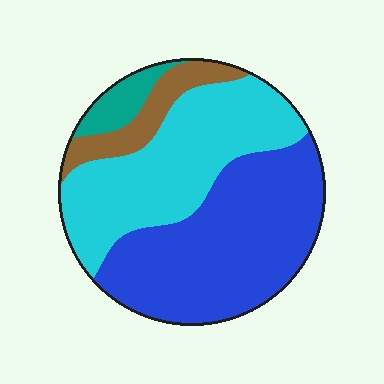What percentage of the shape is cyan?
Cyan covers about 40% of the shape.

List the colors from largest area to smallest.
From largest to smallest: blue, cyan, brown, teal.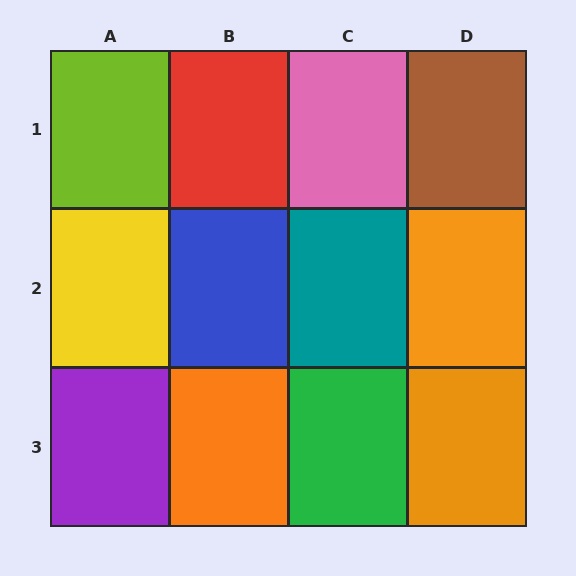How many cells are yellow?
1 cell is yellow.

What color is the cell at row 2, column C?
Teal.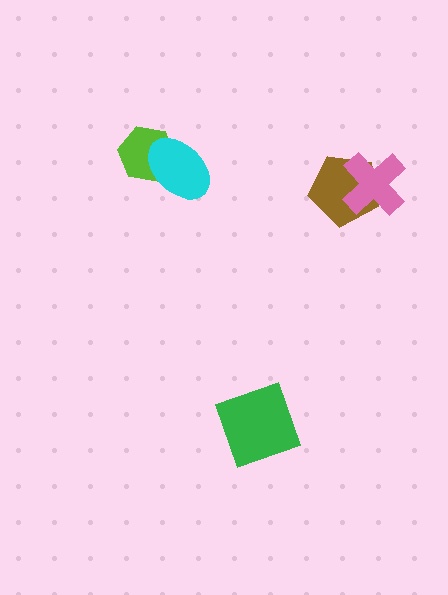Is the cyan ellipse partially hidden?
No, no other shape covers it.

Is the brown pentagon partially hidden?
Yes, it is partially covered by another shape.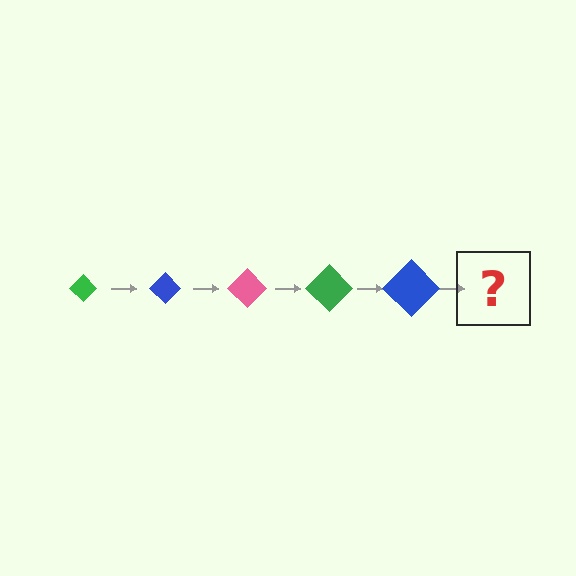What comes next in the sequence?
The next element should be a pink diamond, larger than the previous one.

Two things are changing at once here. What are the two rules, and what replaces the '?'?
The two rules are that the diamond grows larger each step and the color cycles through green, blue, and pink. The '?' should be a pink diamond, larger than the previous one.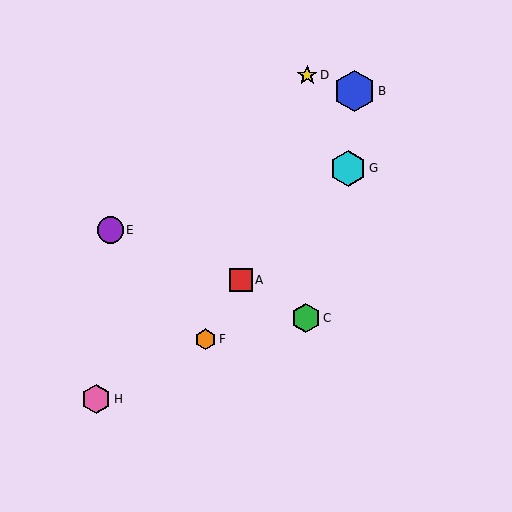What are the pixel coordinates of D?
Object D is at (307, 75).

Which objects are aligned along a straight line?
Objects A, B, F are aligned along a straight line.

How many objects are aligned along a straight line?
3 objects (A, B, F) are aligned along a straight line.